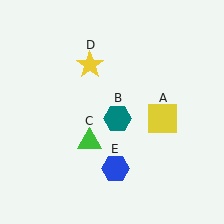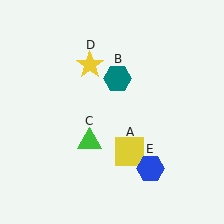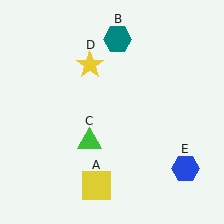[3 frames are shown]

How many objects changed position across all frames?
3 objects changed position: yellow square (object A), teal hexagon (object B), blue hexagon (object E).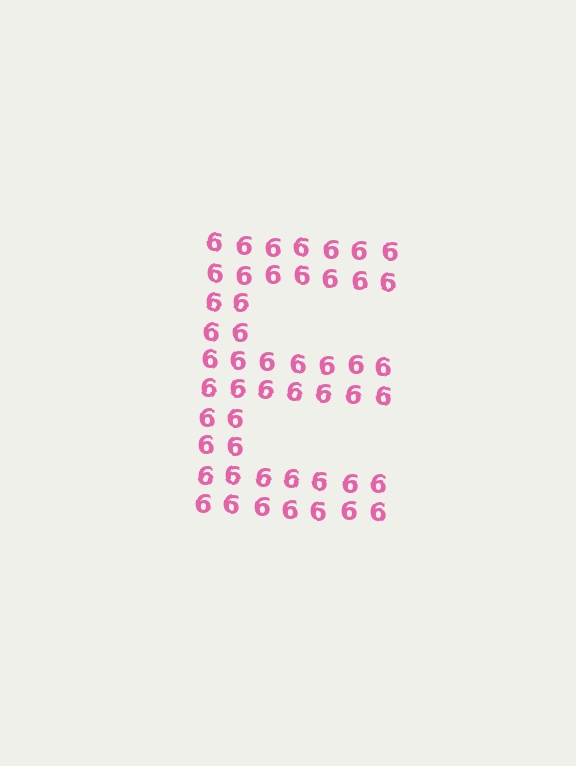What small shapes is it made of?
It is made of small digit 6's.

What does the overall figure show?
The overall figure shows the letter E.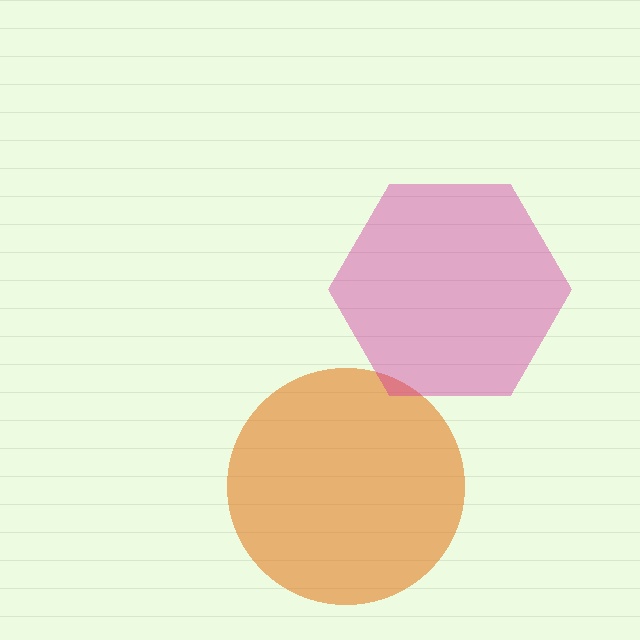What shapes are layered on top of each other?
The layered shapes are: an orange circle, a magenta hexagon.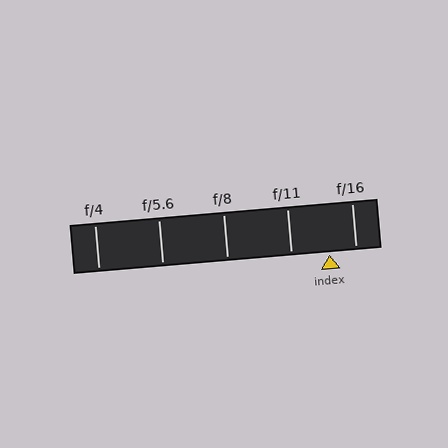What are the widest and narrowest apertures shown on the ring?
The widest aperture shown is f/4 and the narrowest is f/16.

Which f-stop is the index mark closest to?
The index mark is closest to f/16.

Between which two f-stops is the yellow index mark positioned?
The index mark is between f/11 and f/16.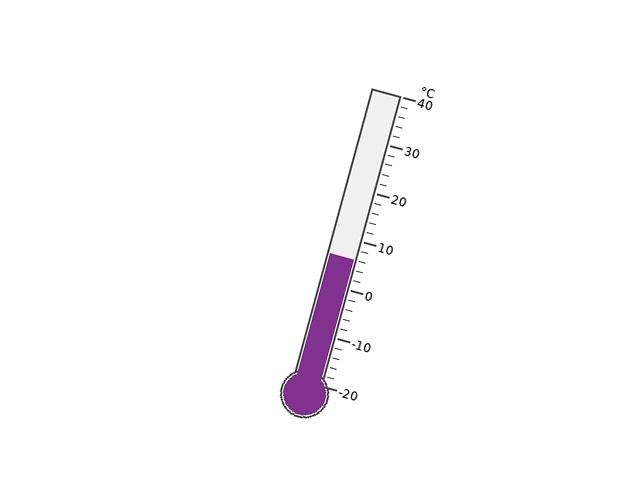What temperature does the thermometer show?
The thermometer shows approximately 6°C.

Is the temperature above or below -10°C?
The temperature is above -10°C.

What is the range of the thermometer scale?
The thermometer scale ranges from -20°C to 40°C.